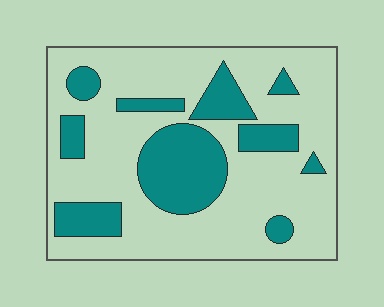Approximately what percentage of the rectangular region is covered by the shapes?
Approximately 25%.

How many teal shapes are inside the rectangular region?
10.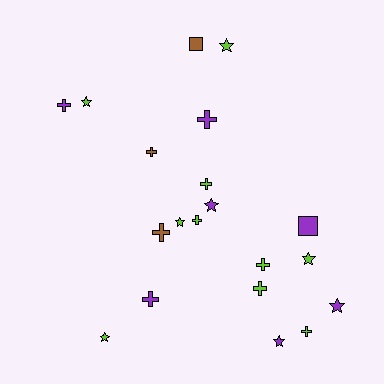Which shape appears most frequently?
Cross, with 10 objects.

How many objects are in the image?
There are 20 objects.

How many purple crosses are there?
There are 3 purple crosses.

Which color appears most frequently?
Lime, with 10 objects.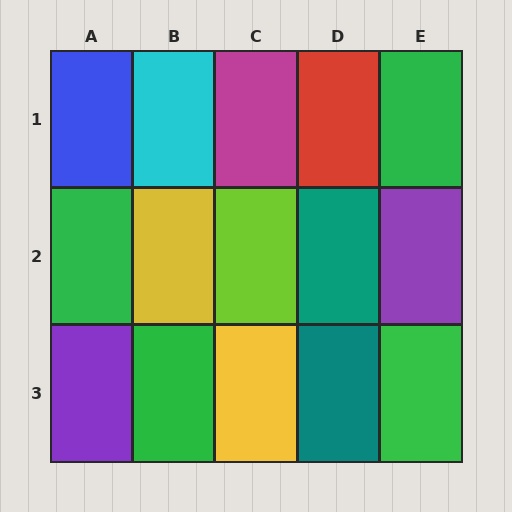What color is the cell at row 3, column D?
Teal.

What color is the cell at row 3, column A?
Purple.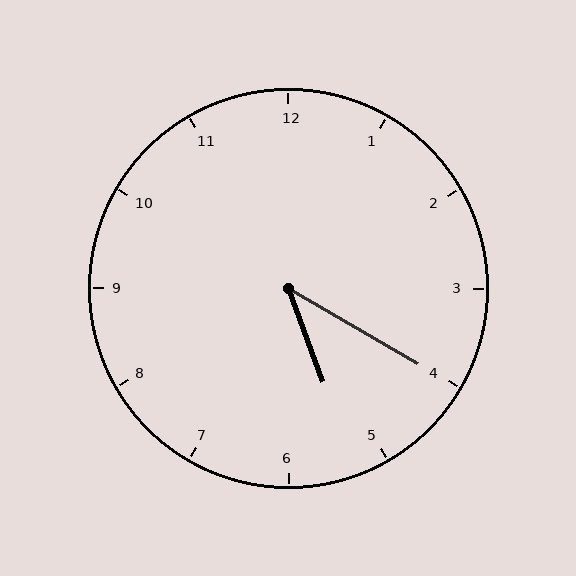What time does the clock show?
5:20.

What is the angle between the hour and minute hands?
Approximately 40 degrees.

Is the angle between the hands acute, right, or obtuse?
It is acute.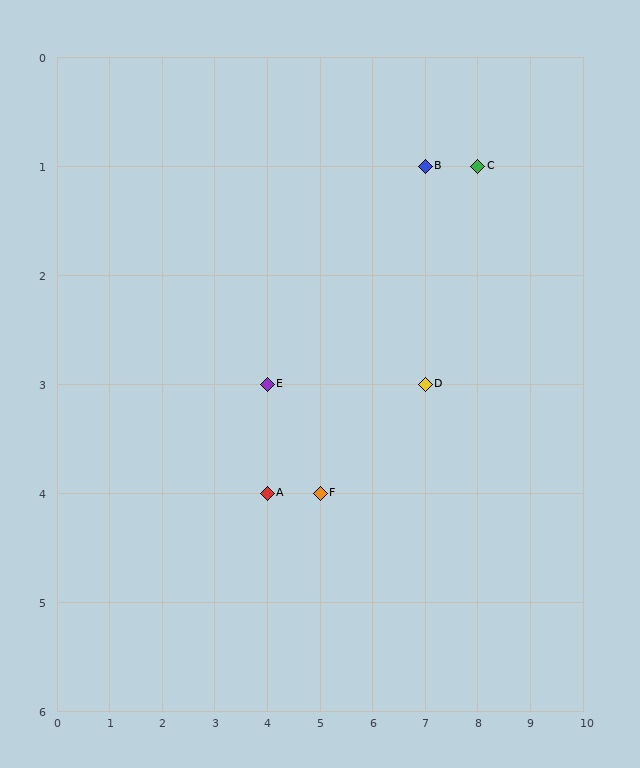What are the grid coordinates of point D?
Point D is at grid coordinates (7, 3).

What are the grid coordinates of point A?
Point A is at grid coordinates (4, 4).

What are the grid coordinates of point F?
Point F is at grid coordinates (5, 4).